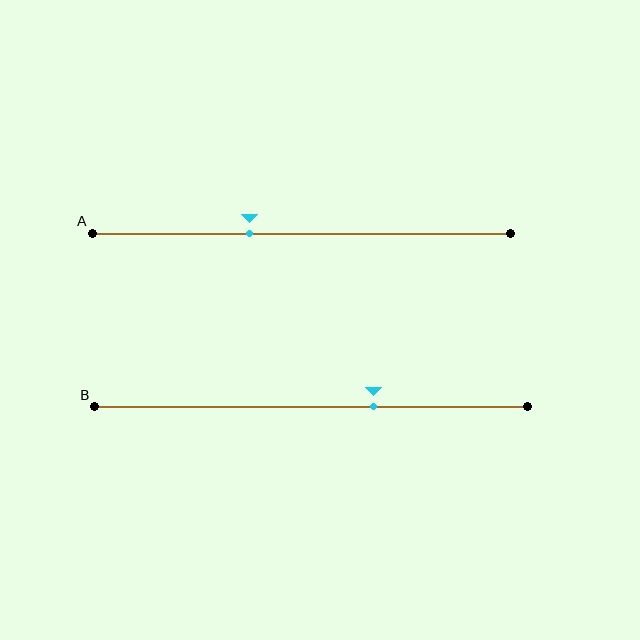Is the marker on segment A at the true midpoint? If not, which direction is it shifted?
No, the marker on segment A is shifted to the left by about 12% of the segment length.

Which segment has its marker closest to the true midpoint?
Segment A has its marker closest to the true midpoint.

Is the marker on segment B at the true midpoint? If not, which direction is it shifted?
No, the marker on segment B is shifted to the right by about 14% of the segment length.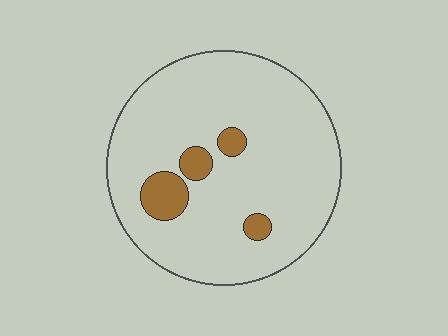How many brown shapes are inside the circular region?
4.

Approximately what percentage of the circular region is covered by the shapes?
Approximately 10%.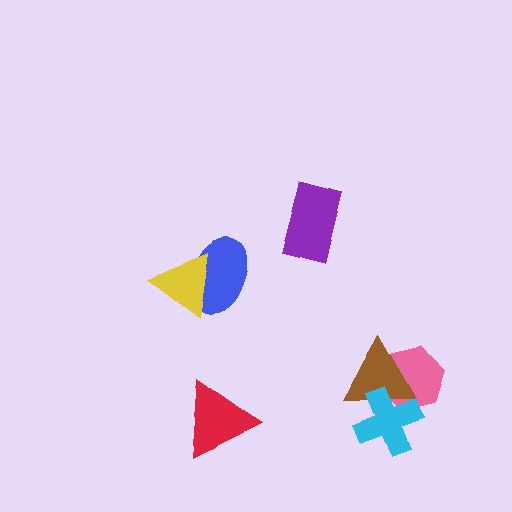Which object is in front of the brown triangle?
The cyan cross is in front of the brown triangle.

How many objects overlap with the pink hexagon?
2 objects overlap with the pink hexagon.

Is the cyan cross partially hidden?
No, no other shape covers it.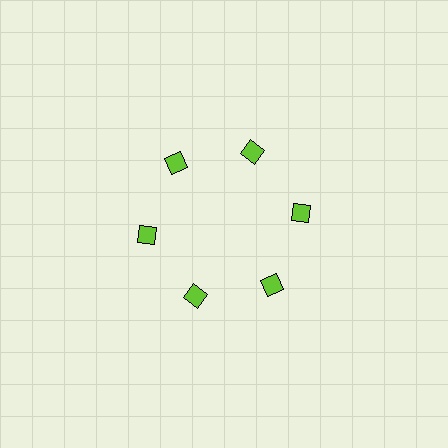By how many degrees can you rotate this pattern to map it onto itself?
The pattern maps onto itself every 60 degrees of rotation.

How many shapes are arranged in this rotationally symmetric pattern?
There are 6 shapes, arranged in 6 groups of 1.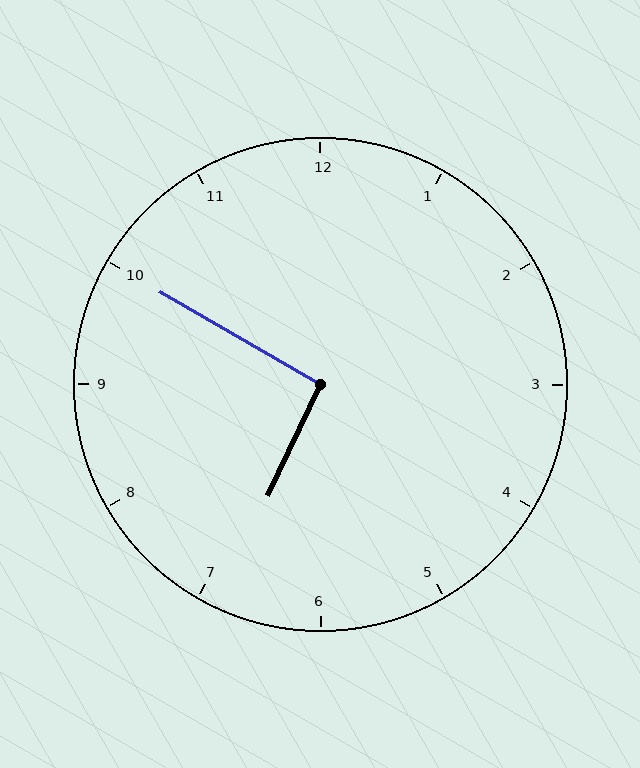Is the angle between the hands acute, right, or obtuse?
It is right.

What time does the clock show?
6:50.